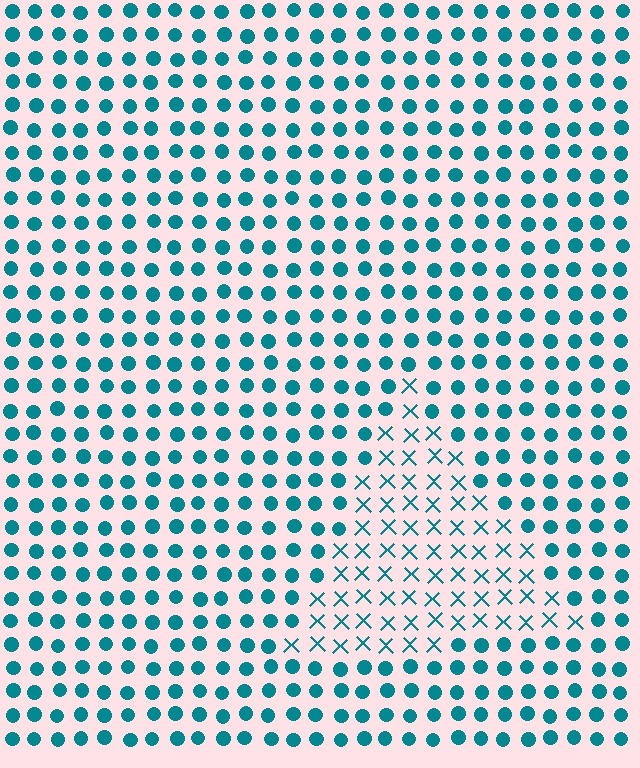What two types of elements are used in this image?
The image uses X marks inside the triangle region and circles outside it.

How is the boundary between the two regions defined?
The boundary is defined by a change in element shape: X marks inside vs. circles outside. All elements share the same color and spacing.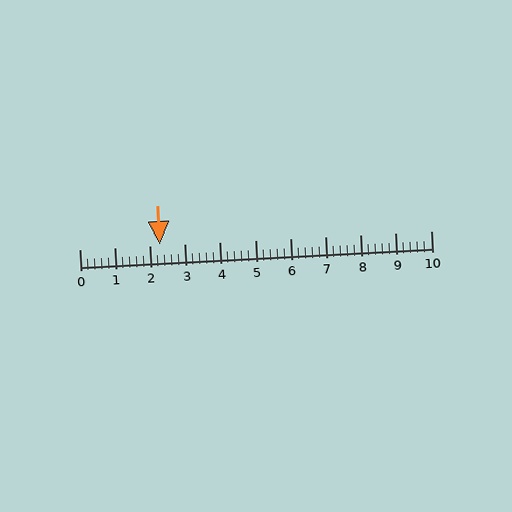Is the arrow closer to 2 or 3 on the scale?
The arrow is closer to 2.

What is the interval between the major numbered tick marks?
The major tick marks are spaced 1 units apart.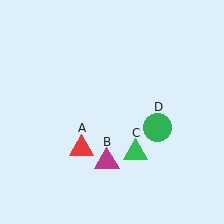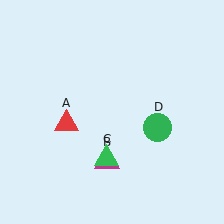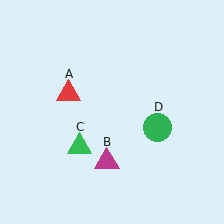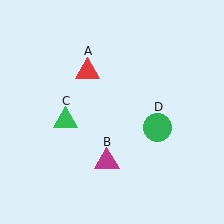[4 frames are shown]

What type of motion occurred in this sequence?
The red triangle (object A), green triangle (object C) rotated clockwise around the center of the scene.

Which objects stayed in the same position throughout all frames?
Magenta triangle (object B) and green circle (object D) remained stationary.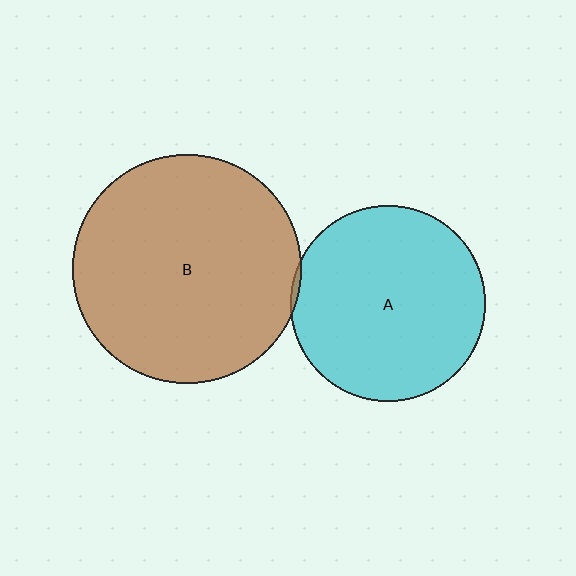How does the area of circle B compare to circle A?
Approximately 1.4 times.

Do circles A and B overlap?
Yes.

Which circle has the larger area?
Circle B (brown).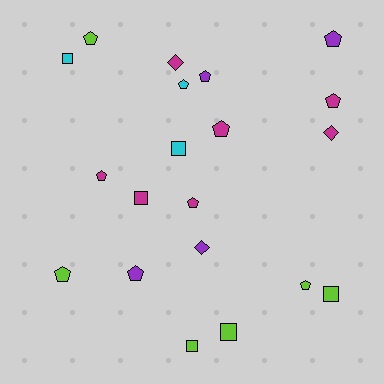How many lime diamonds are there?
There are no lime diamonds.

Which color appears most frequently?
Magenta, with 7 objects.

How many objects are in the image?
There are 20 objects.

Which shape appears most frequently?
Pentagon, with 11 objects.